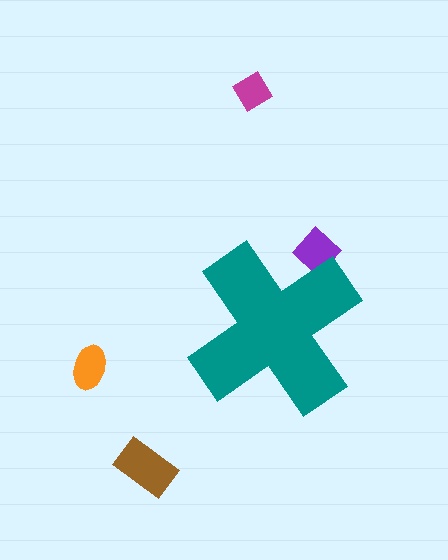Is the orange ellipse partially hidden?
No, the orange ellipse is fully visible.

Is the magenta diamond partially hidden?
No, the magenta diamond is fully visible.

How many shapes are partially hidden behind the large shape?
1 shape is partially hidden.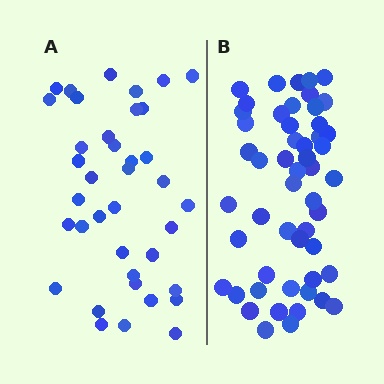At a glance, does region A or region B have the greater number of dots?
Region B (the right region) has more dots.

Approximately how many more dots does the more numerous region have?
Region B has approximately 15 more dots than region A.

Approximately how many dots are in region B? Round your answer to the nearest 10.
About 50 dots. (The exact count is 52, which rounds to 50.)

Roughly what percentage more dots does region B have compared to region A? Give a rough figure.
About 35% more.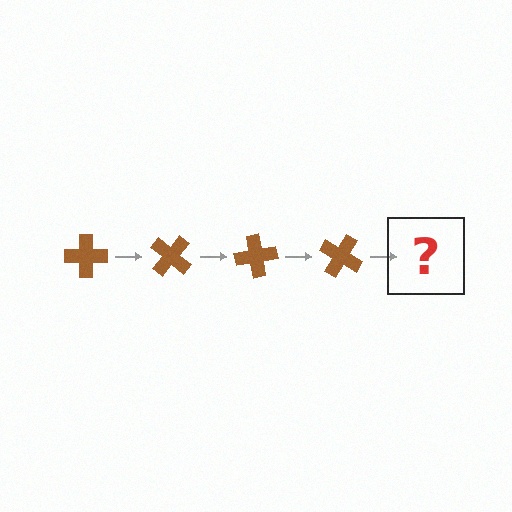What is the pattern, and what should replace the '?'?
The pattern is that the cross rotates 40 degrees each step. The '?' should be a brown cross rotated 160 degrees.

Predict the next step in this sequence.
The next step is a brown cross rotated 160 degrees.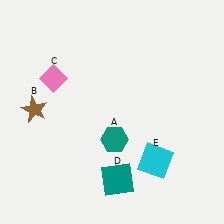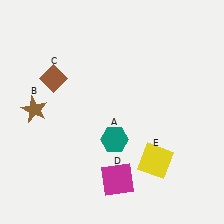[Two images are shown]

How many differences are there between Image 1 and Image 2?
There are 3 differences between the two images.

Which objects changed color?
C changed from pink to brown. D changed from teal to magenta. E changed from cyan to yellow.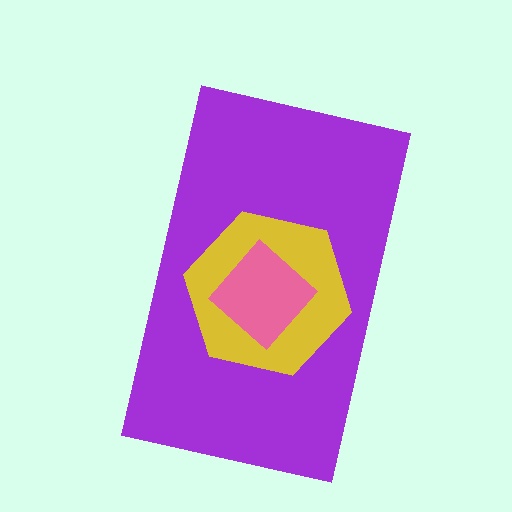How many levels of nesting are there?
3.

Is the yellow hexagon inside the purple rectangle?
Yes.